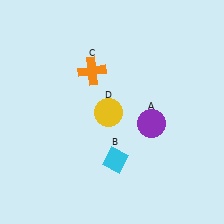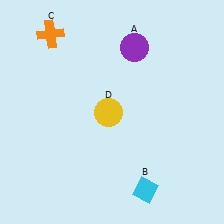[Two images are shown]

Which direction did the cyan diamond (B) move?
The cyan diamond (B) moved right.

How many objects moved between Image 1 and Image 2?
3 objects moved between the two images.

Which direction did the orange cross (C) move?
The orange cross (C) moved left.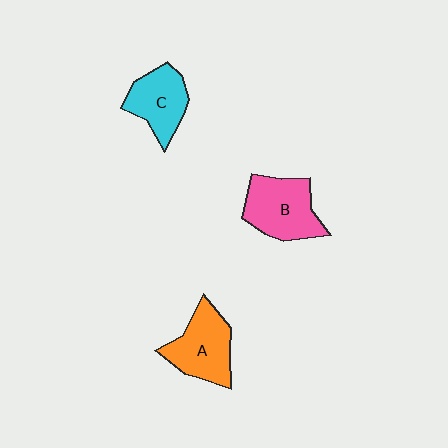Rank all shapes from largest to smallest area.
From largest to smallest: B (pink), A (orange), C (cyan).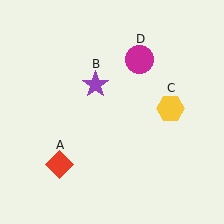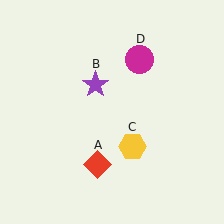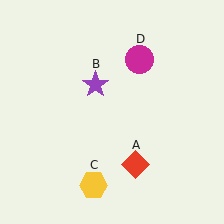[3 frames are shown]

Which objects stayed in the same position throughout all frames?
Purple star (object B) and magenta circle (object D) remained stationary.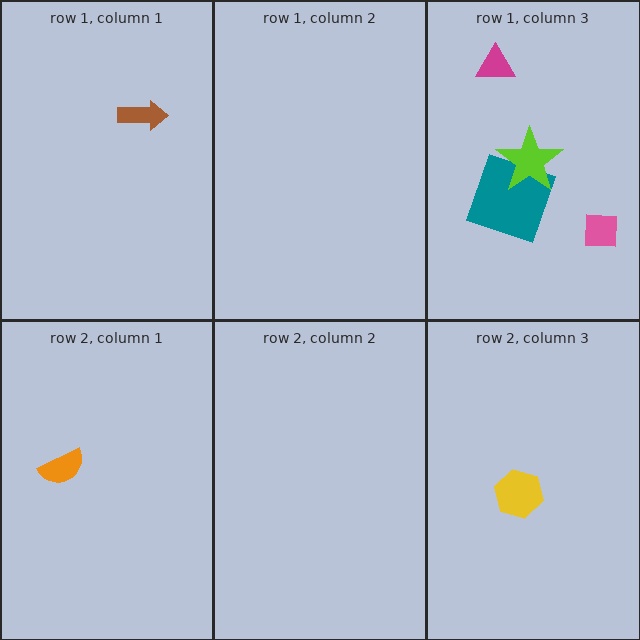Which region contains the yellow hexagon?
The row 2, column 3 region.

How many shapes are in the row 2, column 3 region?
1.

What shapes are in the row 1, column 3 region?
The teal square, the pink square, the lime star, the magenta triangle.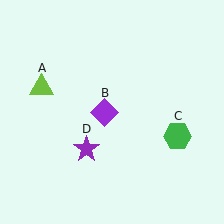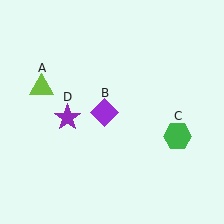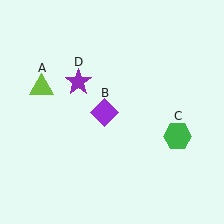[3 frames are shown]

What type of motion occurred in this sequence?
The purple star (object D) rotated clockwise around the center of the scene.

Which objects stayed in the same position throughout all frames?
Lime triangle (object A) and purple diamond (object B) and green hexagon (object C) remained stationary.